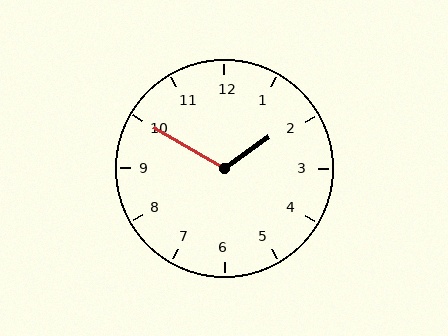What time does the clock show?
1:50.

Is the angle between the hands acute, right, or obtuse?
It is obtuse.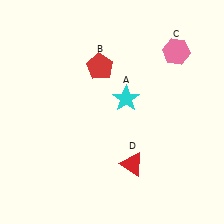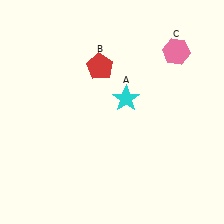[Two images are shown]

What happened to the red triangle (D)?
The red triangle (D) was removed in Image 2. It was in the bottom-right area of Image 1.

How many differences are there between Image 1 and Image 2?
There is 1 difference between the two images.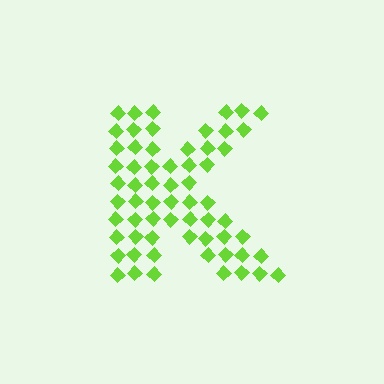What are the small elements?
The small elements are diamonds.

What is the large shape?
The large shape is the letter K.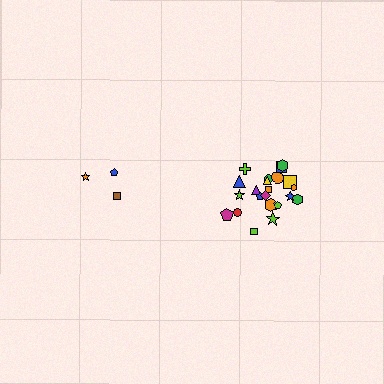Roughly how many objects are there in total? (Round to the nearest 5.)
Roughly 25 objects in total.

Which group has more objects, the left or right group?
The right group.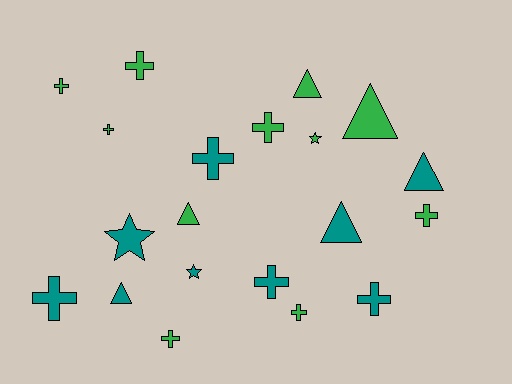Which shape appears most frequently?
Cross, with 11 objects.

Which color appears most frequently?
Green, with 11 objects.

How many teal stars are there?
There are 2 teal stars.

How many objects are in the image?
There are 20 objects.